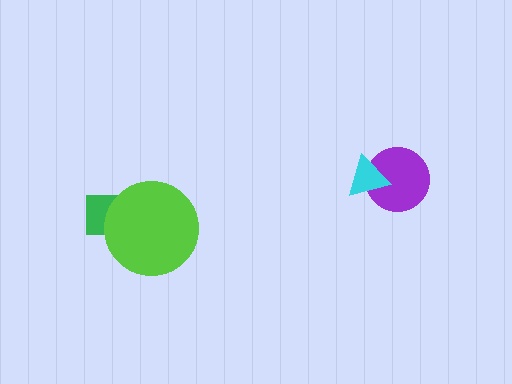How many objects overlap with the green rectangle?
1 object overlaps with the green rectangle.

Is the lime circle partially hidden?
No, no other shape covers it.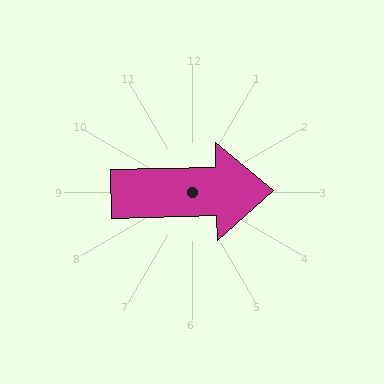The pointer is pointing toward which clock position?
Roughly 3 o'clock.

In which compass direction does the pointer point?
East.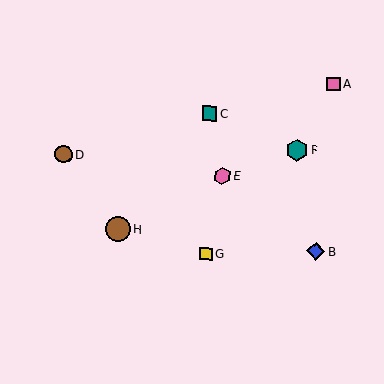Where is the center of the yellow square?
The center of the yellow square is at (206, 254).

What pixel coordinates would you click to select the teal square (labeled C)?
Click at (210, 114) to select the teal square C.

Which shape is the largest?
The brown circle (labeled H) is the largest.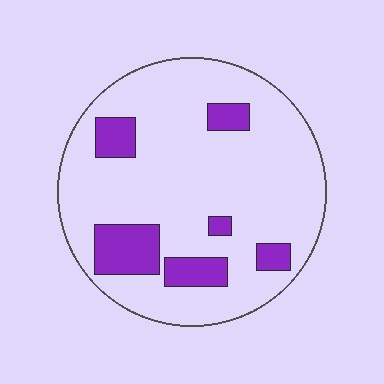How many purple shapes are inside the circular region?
6.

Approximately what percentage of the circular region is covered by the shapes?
Approximately 15%.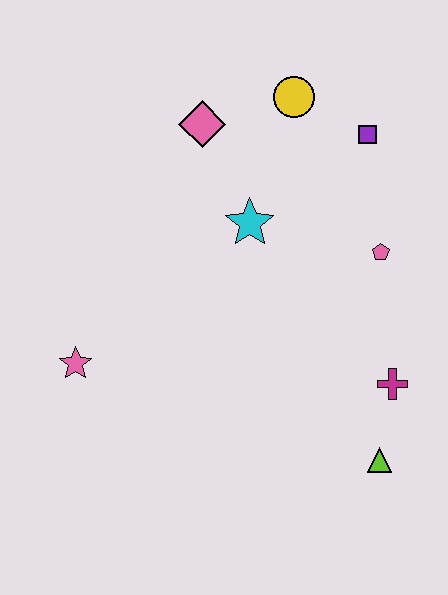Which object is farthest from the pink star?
The purple square is farthest from the pink star.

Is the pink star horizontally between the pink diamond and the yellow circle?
No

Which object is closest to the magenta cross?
The lime triangle is closest to the magenta cross.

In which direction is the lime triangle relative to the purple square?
The lime triangle is below the purple square.